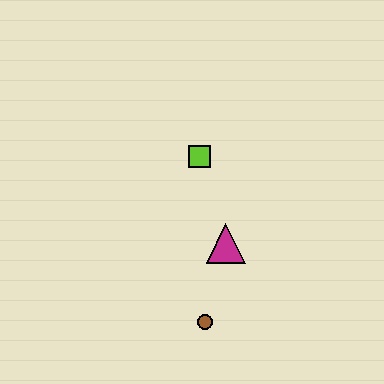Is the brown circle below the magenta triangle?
Yes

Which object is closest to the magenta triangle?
The brown circle is closest to the magenta triangle.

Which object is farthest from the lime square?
The brown circle is farthest from the lime square.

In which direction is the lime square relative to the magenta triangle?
The lime square is above the magenta triangle.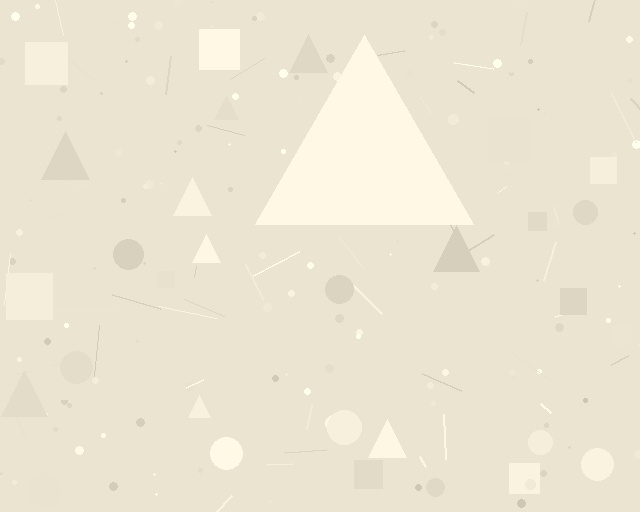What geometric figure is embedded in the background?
A triangle is embedded in the background.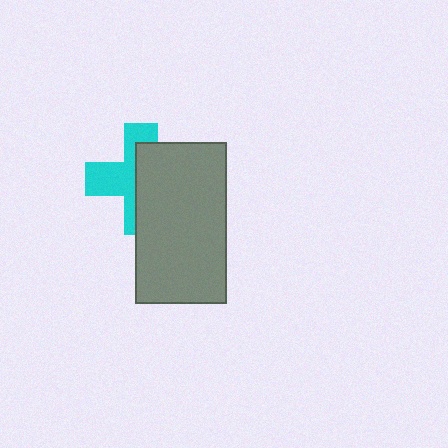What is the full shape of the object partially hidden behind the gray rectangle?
The partially hidden object is a cyan cross.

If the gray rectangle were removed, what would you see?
You would see the complete cyan cross.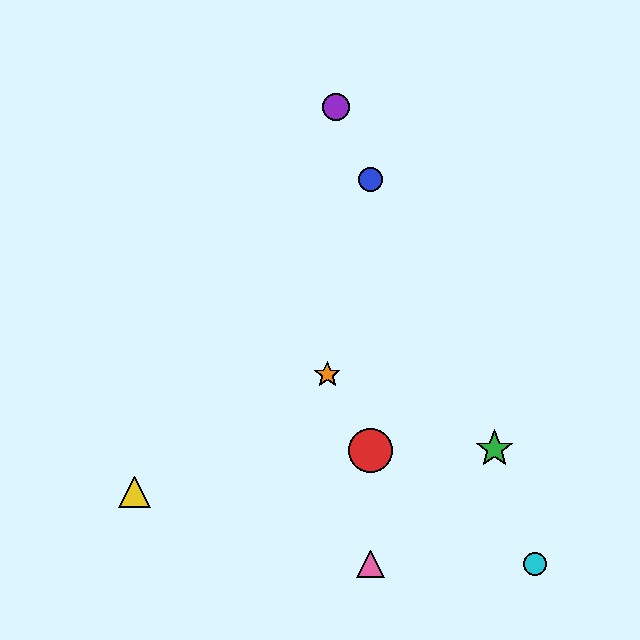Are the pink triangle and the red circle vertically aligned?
Yes, both are at x≈370.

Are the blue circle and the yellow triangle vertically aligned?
No, the blue circle is at x≈370 and the yellow triangle is at x≈135.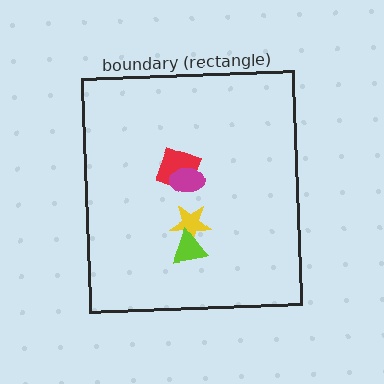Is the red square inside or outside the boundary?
Inside.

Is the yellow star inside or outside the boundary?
Inside.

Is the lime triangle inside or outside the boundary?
Inside.